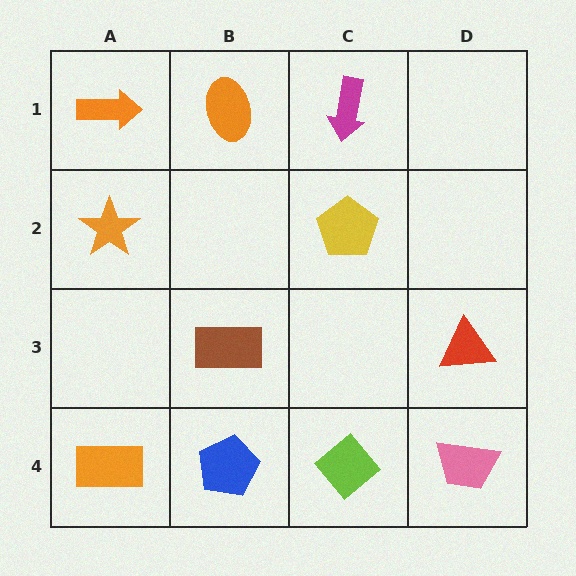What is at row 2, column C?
A yellow pentagon.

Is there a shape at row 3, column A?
No, that cell is empty.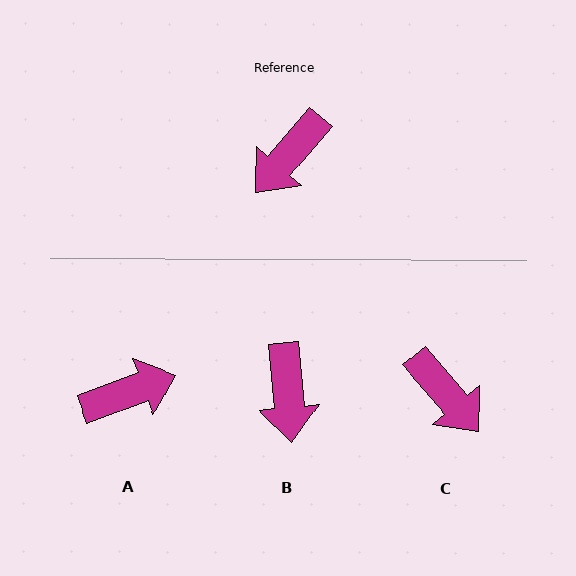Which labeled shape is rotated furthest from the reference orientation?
A, about 150 degrees away.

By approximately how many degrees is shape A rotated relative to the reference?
Approximately 150 degrees counter-clockwise.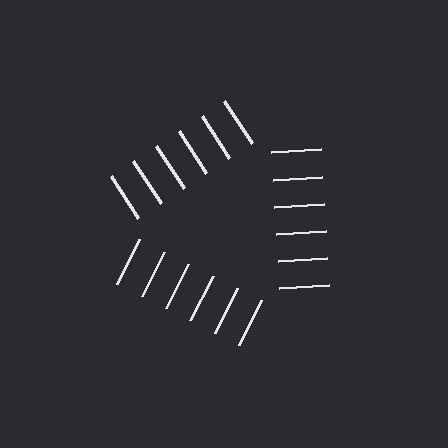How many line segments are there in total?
18 — 6 along each of the 3 edges.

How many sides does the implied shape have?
3 sides — the line-ends trace a triangle.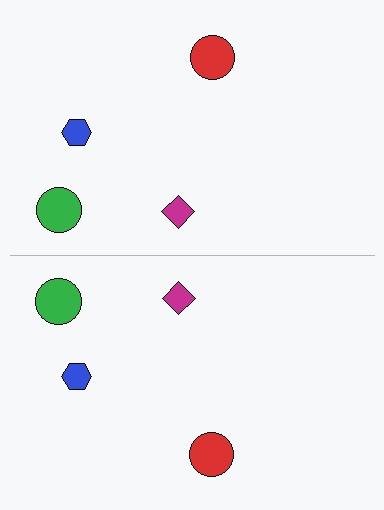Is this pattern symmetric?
Yes, this pattern has bilateral (reflection) symmetry.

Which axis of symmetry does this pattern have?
The pattern has a horizontal axis of symmetry running through the center of the image.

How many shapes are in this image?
There are 8 shapes in this image.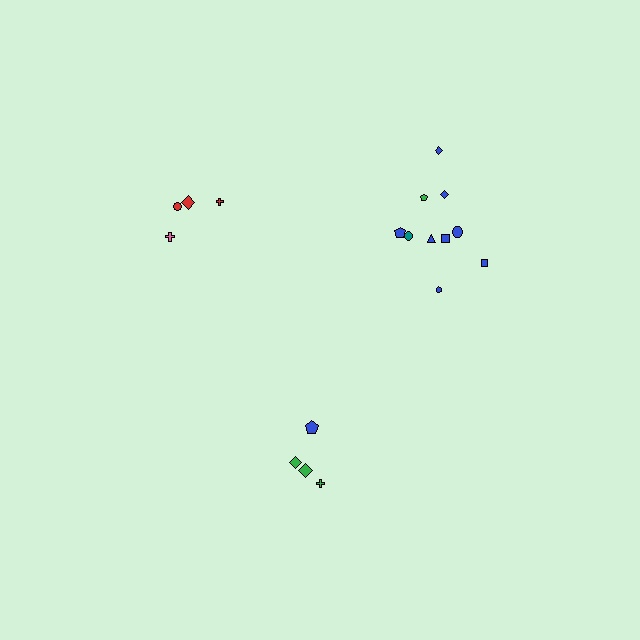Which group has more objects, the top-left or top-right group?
The top-right group.